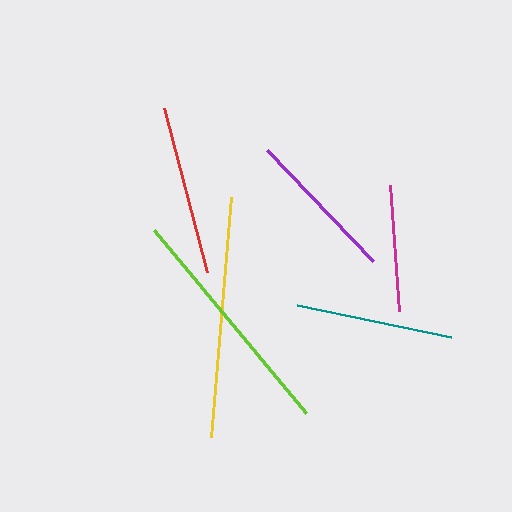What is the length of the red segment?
The red segment is approximately 169 pixels long.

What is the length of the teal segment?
The teal segment is approximately 157 pixels long.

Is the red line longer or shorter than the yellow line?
The yellow line is longer than the red line.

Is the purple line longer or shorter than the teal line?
The teal line is longer than the purple line.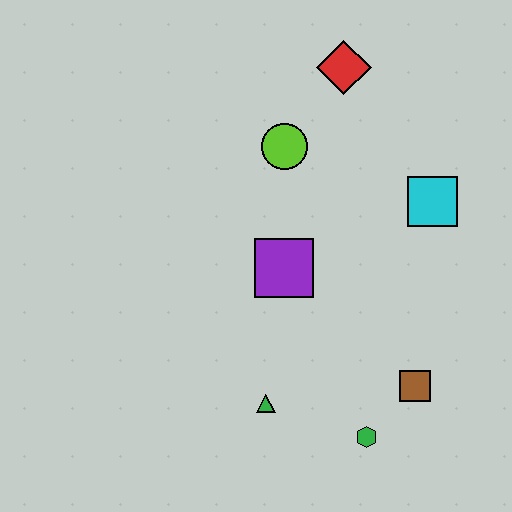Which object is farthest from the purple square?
The red diamond is farthest from the purple square.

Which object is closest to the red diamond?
The lime circle is closest to the red diamond.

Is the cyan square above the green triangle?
Yes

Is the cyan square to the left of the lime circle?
No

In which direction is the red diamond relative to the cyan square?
The red diamond is above the cyan square.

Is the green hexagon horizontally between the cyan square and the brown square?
No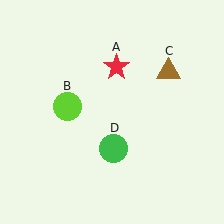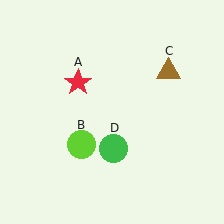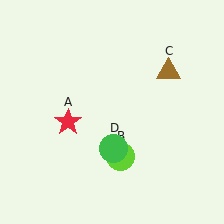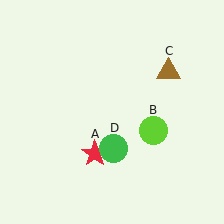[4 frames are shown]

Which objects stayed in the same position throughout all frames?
Brown triangle (object C) and green circle (object D) remained stationary.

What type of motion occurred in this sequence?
The red star (object A), lime circle (object B) rotated counterclockwise around the center of the scene.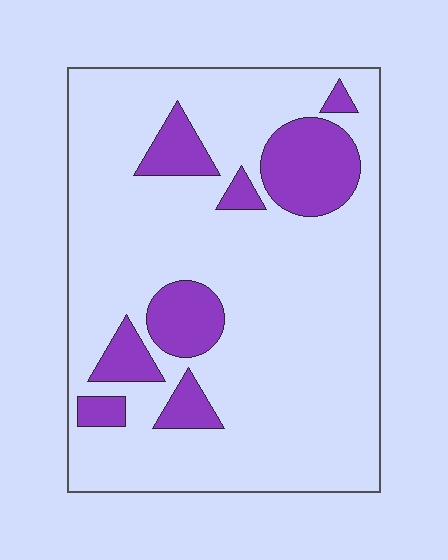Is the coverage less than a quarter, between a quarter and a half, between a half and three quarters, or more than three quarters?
Less than a quarter.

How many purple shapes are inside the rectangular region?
8.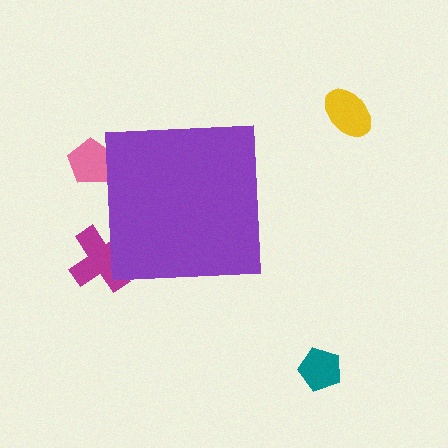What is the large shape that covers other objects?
A purple square.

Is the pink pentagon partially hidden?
Yes, the pink pentagon is partially hidden behind the purple square.